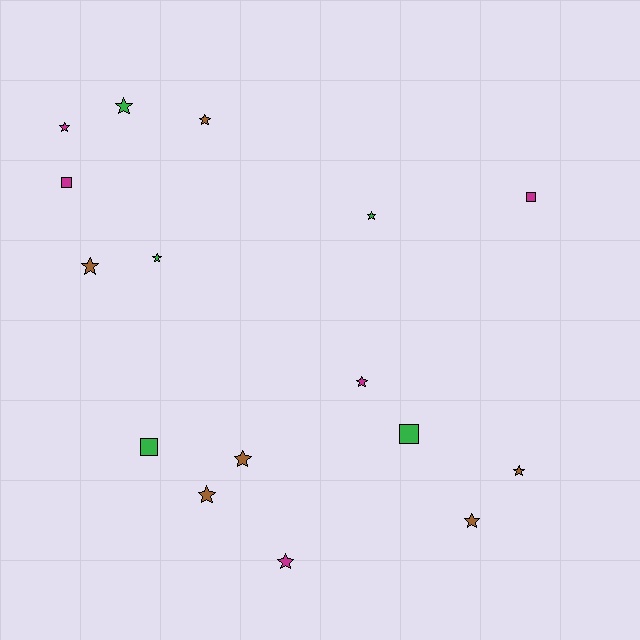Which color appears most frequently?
Brown, with 6 objects.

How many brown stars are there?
There are 6 brown stars.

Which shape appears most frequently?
Star, with 12 objects.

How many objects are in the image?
There are 16 objects.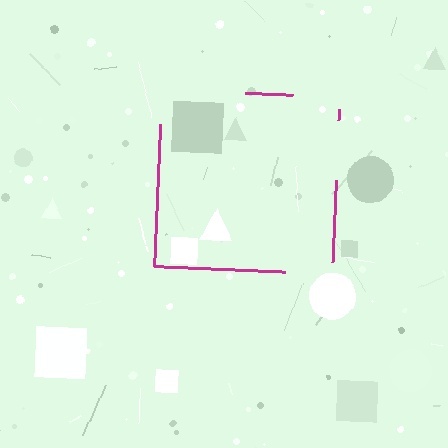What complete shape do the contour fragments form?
The contour fragments form a square.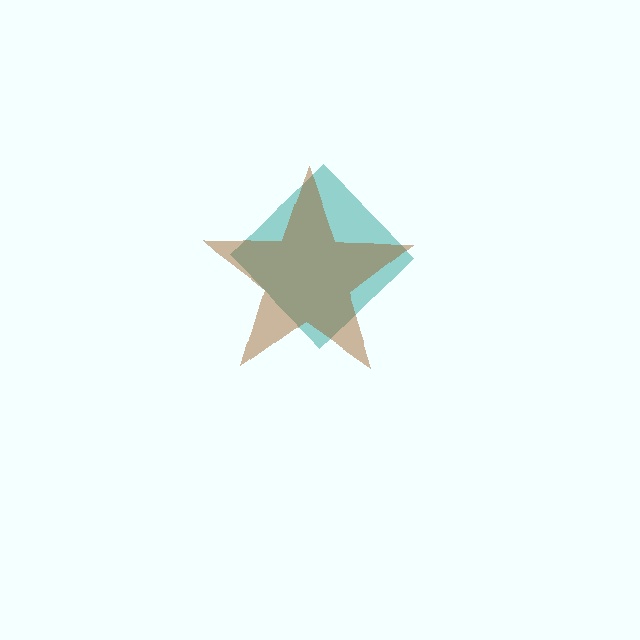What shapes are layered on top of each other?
The layered shapes are: a teal diamond, a brown star.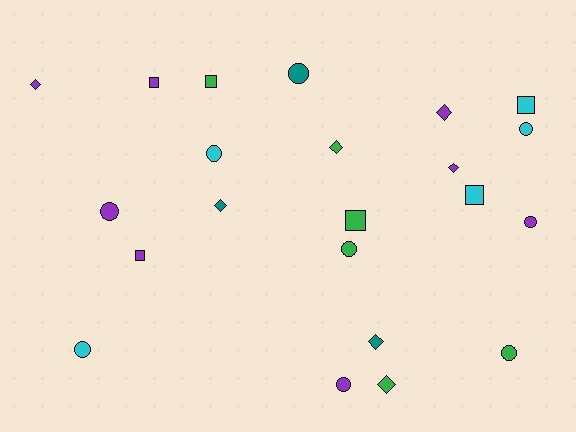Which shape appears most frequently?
Circle, with 9 objects.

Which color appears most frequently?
Purple, with 8 objects.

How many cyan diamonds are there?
There are no cyan diamonds.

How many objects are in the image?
There are 22 objects.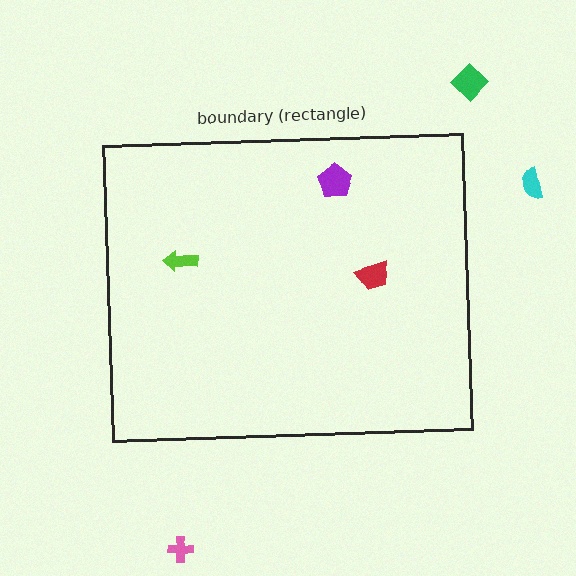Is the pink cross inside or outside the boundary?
Outside.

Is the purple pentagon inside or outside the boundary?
Inside.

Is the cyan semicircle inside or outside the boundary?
Outside.